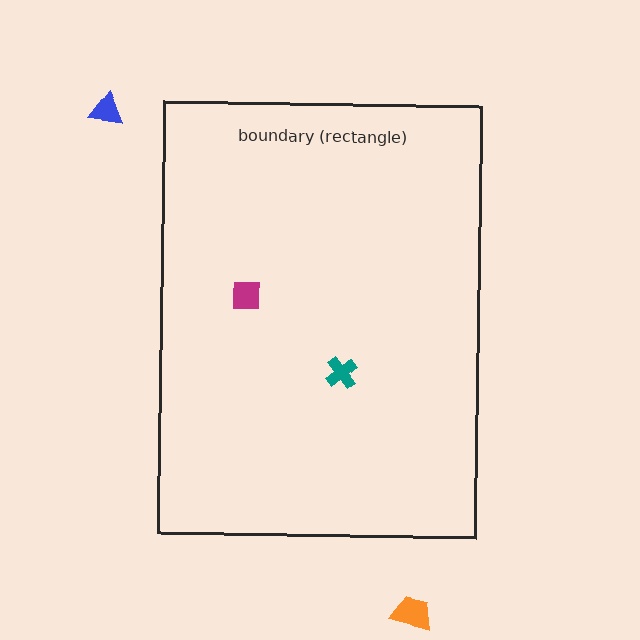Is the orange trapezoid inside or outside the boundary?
Outside.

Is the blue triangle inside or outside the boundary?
Outside.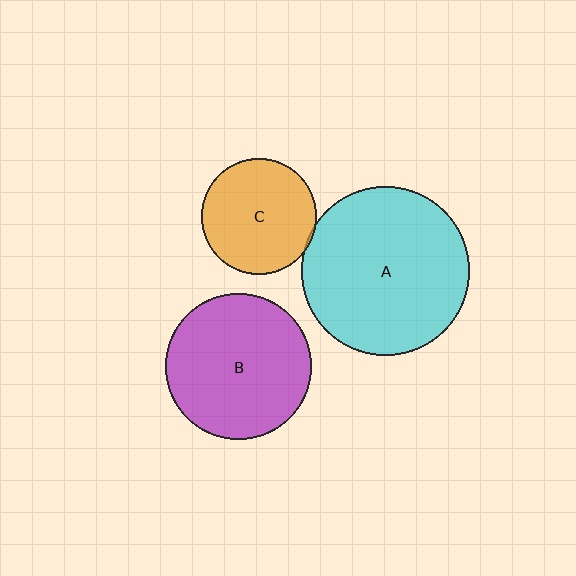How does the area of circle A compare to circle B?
Approximately 1.3 times.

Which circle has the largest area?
Circle A (cyan).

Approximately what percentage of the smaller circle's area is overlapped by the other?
Approximately 5%.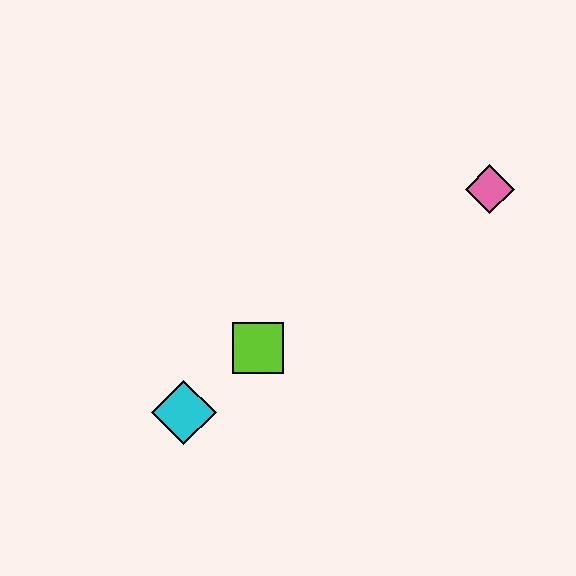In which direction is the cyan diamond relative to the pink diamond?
The cyan diamond is to the left of the pink diamond.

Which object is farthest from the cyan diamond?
The pink diamond is farthest from the cyan diamond.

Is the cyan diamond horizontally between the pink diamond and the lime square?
No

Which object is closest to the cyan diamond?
The lime square is closest to the cyan diamond.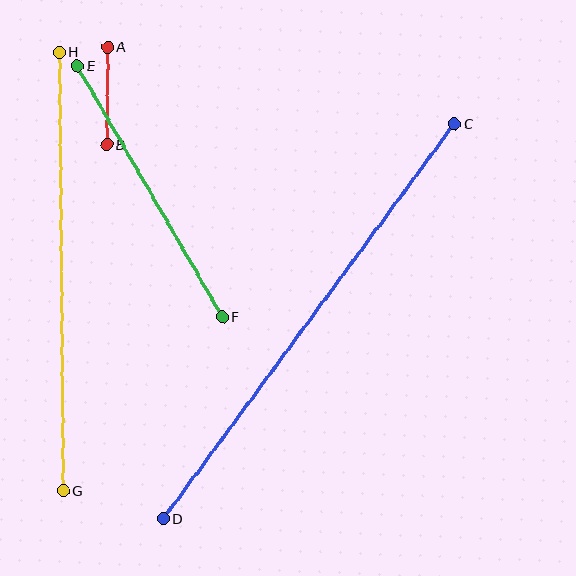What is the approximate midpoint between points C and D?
The midpoint is at approximately (308, 321) pixels.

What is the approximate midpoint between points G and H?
The midpoint is at approximately (61, 271) pixels.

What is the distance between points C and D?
The distance is approximately 491 pixels.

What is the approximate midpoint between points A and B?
The midpoint is at approximately (107, 96) pixels.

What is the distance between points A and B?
The distance is approximately 98 pixels.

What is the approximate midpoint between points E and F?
The midpoint is at approximately (150, 191) pixels.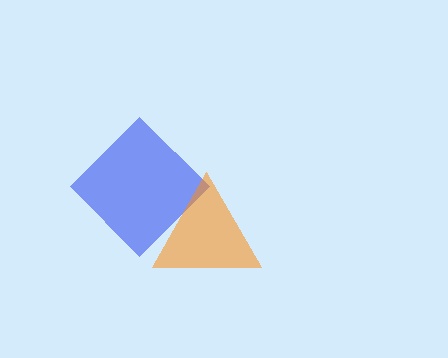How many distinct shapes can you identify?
There are 2 distinct shapes: a blue diamond, an orange triangle.